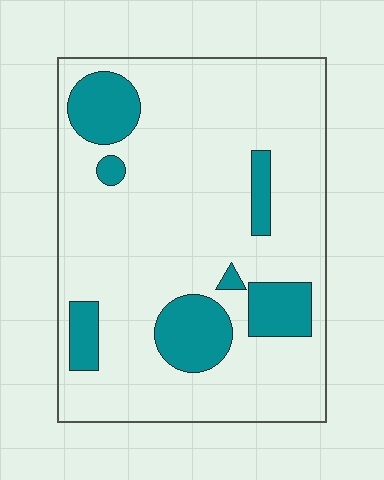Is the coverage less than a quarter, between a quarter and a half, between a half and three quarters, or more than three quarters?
Less than a quarter.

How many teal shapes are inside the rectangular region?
7.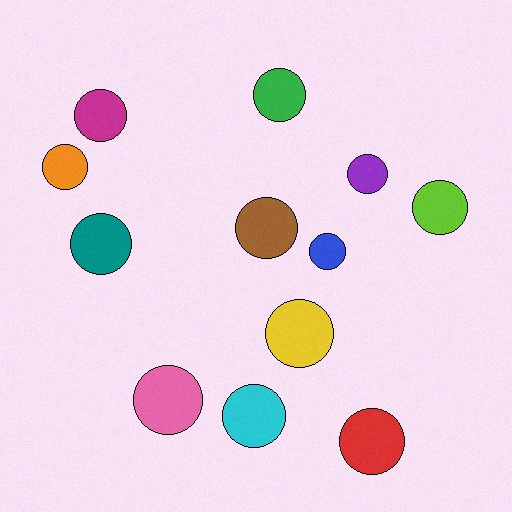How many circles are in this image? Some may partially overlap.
There are 12 circles.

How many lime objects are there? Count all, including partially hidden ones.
There is 1 lime object.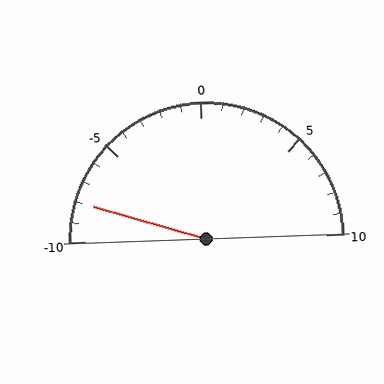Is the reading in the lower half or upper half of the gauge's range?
The reading is in the lower half of the range (-10 to 10).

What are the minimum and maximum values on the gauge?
The gauge ranges from -10 to 10.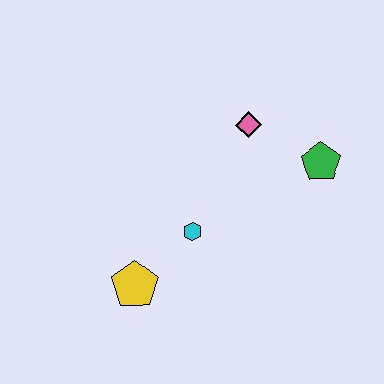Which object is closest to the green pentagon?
The pink diamond is closest to the green pentagon.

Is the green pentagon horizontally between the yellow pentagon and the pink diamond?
No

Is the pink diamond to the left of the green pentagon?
Yes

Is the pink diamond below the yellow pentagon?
No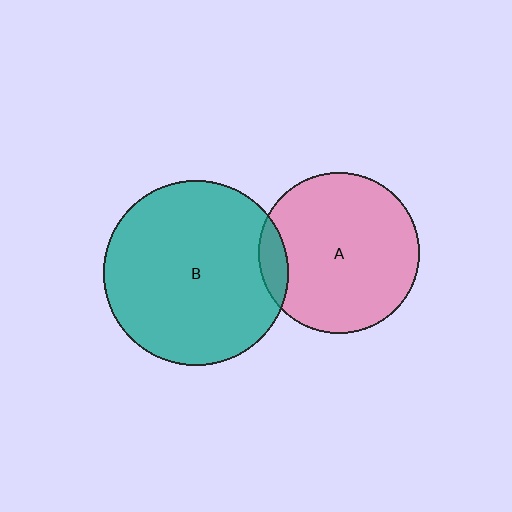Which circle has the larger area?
Circle B (teal).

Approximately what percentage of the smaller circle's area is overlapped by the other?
Approximately 10%.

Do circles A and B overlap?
Yes.